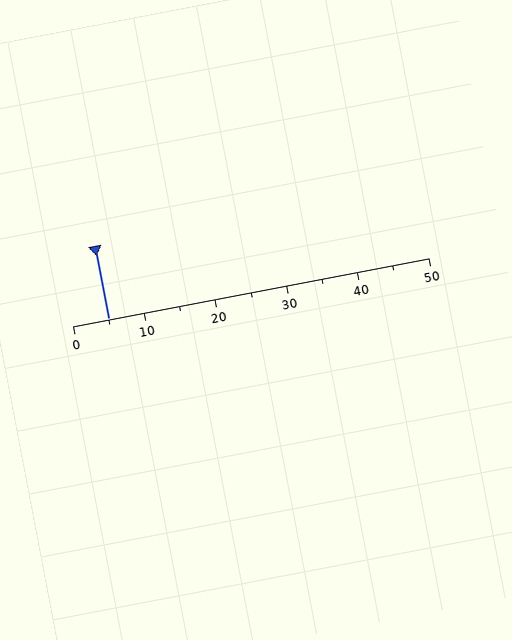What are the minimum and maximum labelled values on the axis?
The axis runs from 0 to 50.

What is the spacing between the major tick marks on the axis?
The major ticks are spaced 10 apart.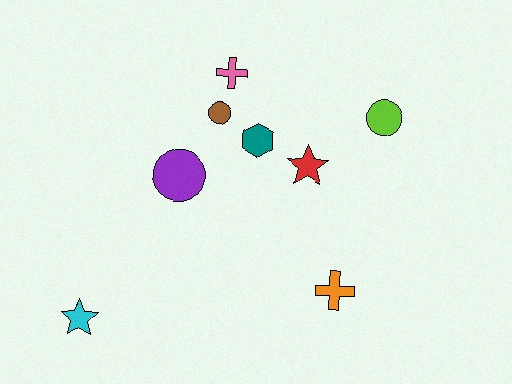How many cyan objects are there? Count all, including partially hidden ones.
There is 1 cyan object.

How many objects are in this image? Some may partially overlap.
There are 8 objects.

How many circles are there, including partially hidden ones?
There are 3 circles.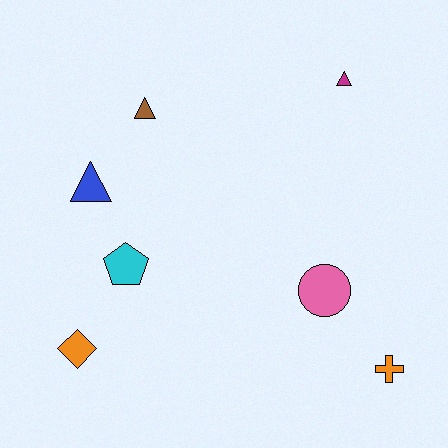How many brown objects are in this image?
There is 1 brown object.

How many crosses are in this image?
There is 1 cross.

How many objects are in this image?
There are 7 objects.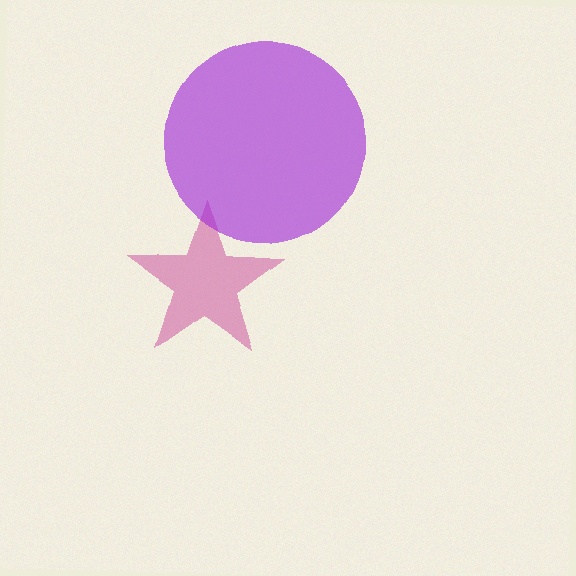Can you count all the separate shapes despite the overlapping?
Yes, there are 2 separate shapes.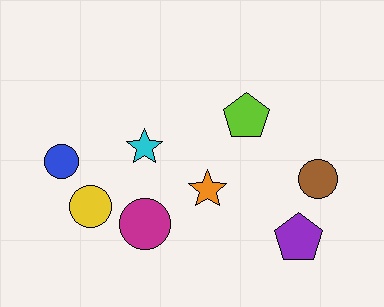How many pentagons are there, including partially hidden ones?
There are 2 pentagons.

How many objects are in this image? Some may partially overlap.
There are 8 objects.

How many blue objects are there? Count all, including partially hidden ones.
There is 1 blue object.